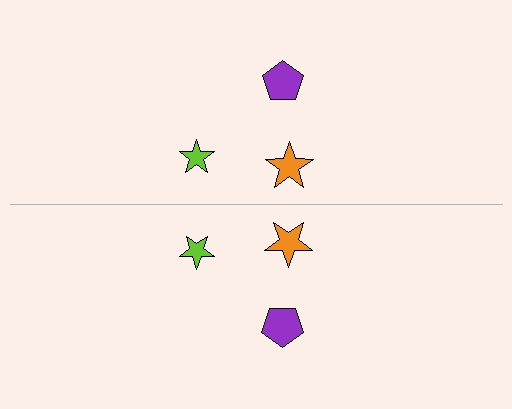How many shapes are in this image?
There are 6 shapes in this image.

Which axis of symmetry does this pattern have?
The pattern has a horizontal axis of symmetry running through the center of the image.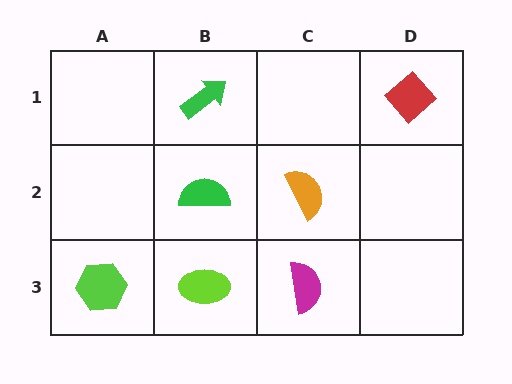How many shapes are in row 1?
2 shapes.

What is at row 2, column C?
An orange semicircle.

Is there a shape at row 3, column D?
No, that cell is empty.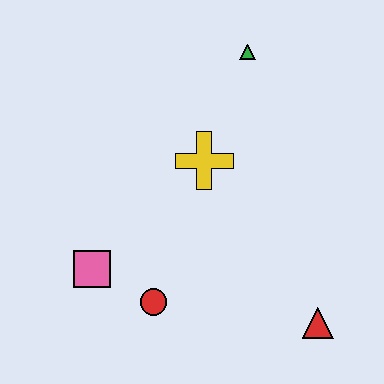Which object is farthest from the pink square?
The green triangle is farthest from the pink square.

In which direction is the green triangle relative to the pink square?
The green triangle is above the pink square.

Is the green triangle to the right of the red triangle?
No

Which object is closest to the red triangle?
The red circle is closest to the red triangle.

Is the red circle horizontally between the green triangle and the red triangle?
No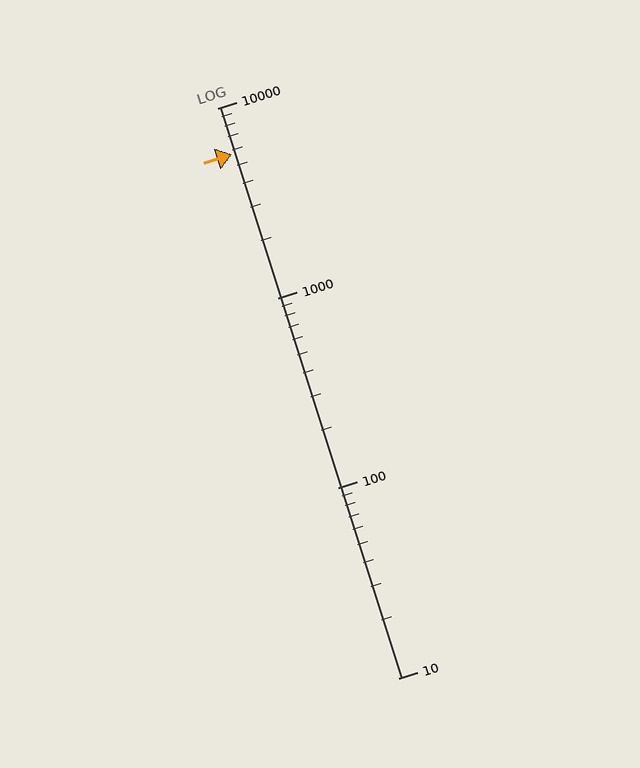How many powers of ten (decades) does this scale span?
The scale spans 3 decades, from 10 to 10000.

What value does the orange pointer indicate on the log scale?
The pointer indicates approximately 5700.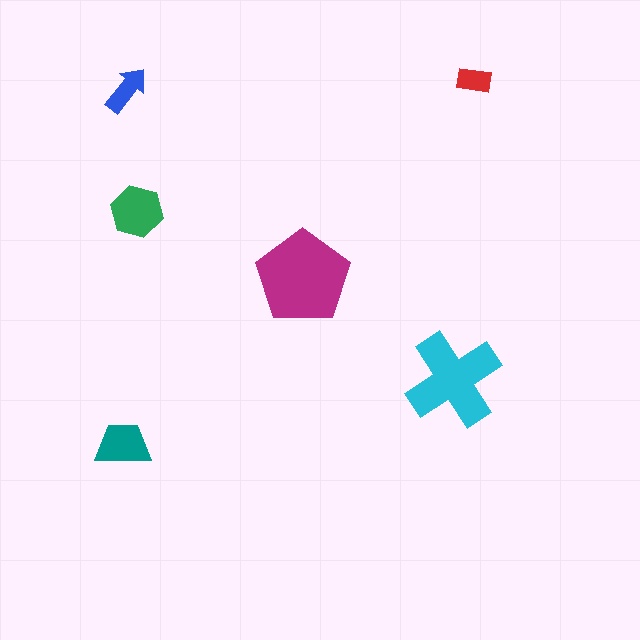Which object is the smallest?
The red rectangle.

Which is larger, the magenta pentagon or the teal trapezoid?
The magenta pentagon.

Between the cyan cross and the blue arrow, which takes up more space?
The cyan cross.